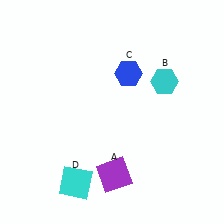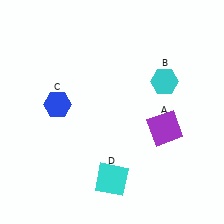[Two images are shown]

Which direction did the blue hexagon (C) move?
The blue hexagon (C) moved left.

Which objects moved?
The objects that moved are: the purple square (A), the blue hexagon (C), the cyan square (D).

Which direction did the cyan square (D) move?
The cyan square (D) moved right.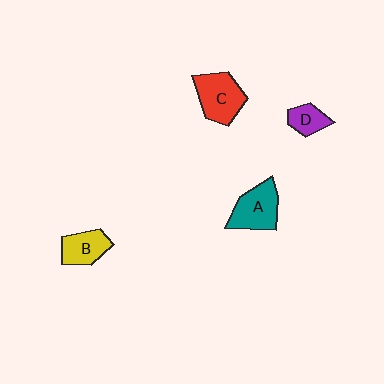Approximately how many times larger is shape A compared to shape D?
Approximately 1.9 times.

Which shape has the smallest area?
Shape D (purple).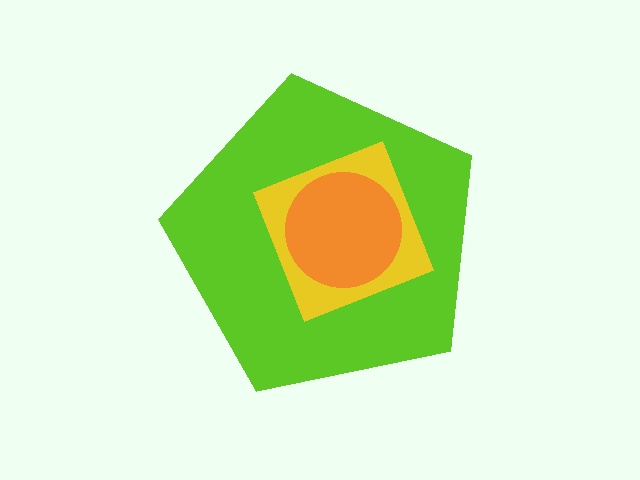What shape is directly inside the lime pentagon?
The yellow square.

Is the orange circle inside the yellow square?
Yes.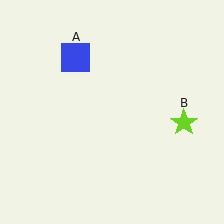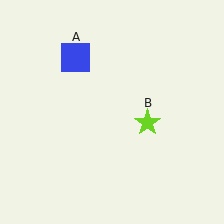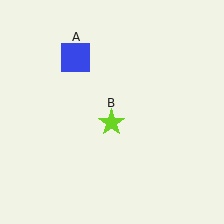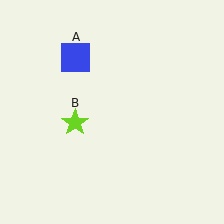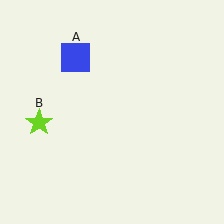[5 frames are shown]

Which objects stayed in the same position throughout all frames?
Blue square (object A) remained stationary.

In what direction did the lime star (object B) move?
The lime star (object B) moved left.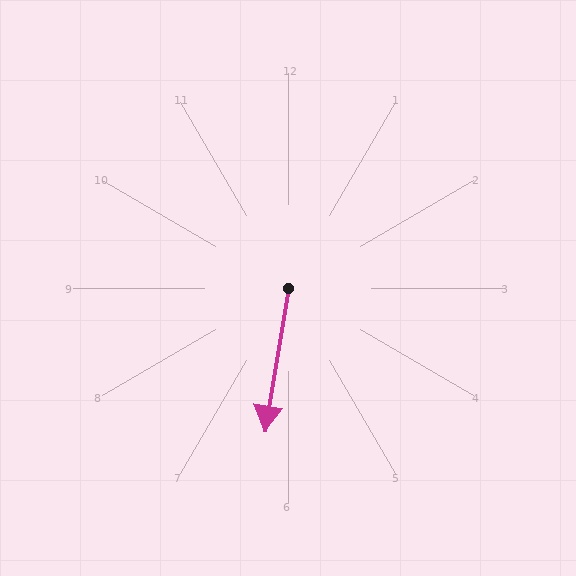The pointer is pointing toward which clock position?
Roughly 6 o'clock.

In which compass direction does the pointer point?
South.